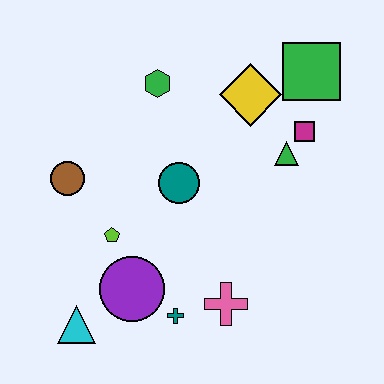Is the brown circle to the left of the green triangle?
Yes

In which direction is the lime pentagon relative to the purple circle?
The lime pentagon is above the purple circle.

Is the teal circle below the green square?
Yes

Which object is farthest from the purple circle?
The green square is farthest from the purple circle.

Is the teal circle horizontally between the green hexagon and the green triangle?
Yes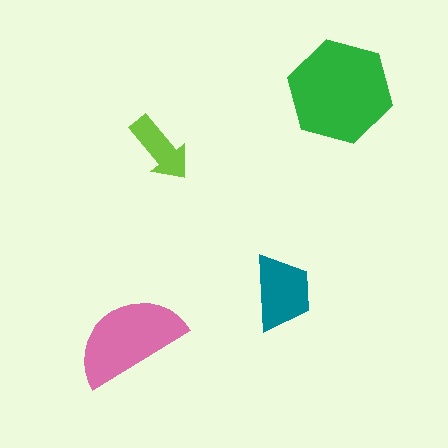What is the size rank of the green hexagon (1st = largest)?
1st.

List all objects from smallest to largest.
The lime arrow, the teal trapezoid, the pink semicircle, the green hexagon.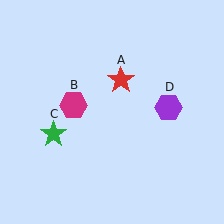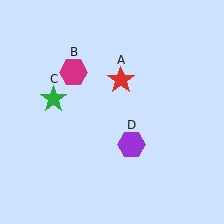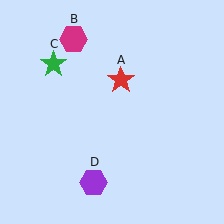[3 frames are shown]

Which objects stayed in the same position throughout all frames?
Red star (object A) remained stationary.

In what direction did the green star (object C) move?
The green star (object C) moved up.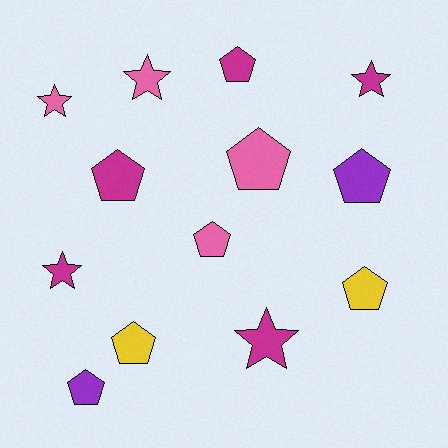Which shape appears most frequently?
Pentagon, with 8 objects.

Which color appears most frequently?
Magenta, with 5 objects.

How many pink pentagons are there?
There are 2 pink pentagons.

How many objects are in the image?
There are 13 objects.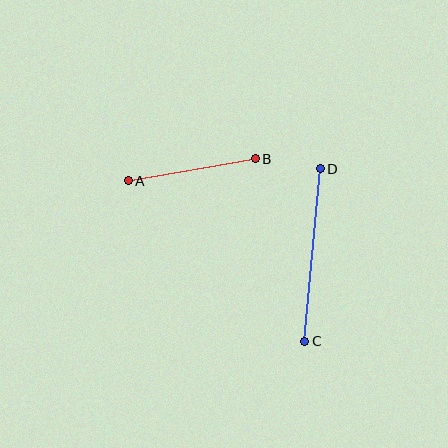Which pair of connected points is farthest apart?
Points C and D are farthest apart.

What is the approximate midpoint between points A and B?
The midpoint is at approximately (192, 170) pixels.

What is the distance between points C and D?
The distance is approximately 173 pixels.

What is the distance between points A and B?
The distance is approximately 129 pixels.